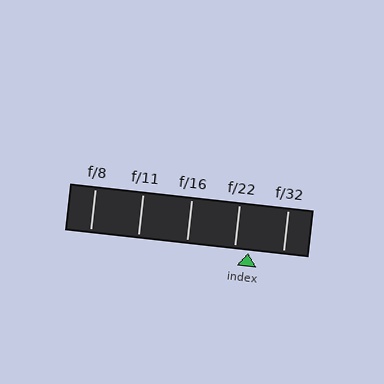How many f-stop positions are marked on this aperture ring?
There are 5 f-stop positions marked.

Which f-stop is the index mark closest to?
The index mark is closest to f/22.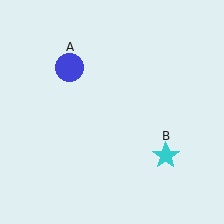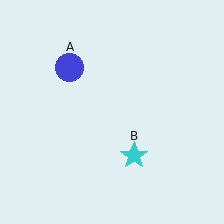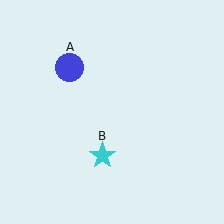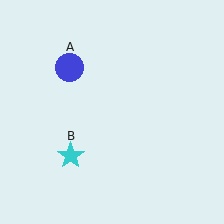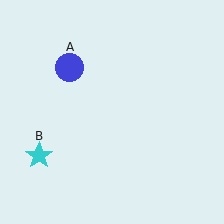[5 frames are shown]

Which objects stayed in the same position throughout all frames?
Blue circle (object A) remained stationary.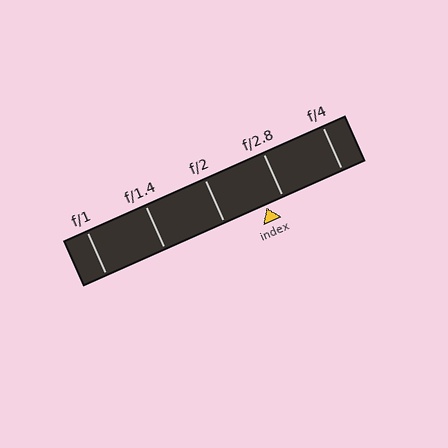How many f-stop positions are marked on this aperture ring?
There are 5 f-stop positions marked.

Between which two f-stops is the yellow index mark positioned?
The index mark is between f/2 and f/2.8.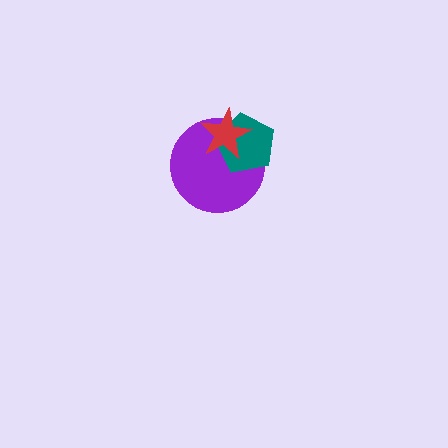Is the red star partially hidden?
No, no other shape covers it.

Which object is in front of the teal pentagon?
The red star is in front of the teal pentagon.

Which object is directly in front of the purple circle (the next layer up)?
The teal pentagon is directly in front of the purple circle.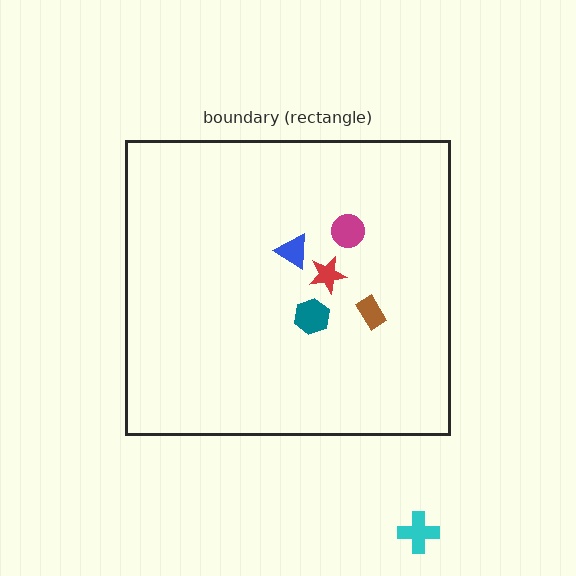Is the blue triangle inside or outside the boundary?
Inside.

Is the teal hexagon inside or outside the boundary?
Inside.